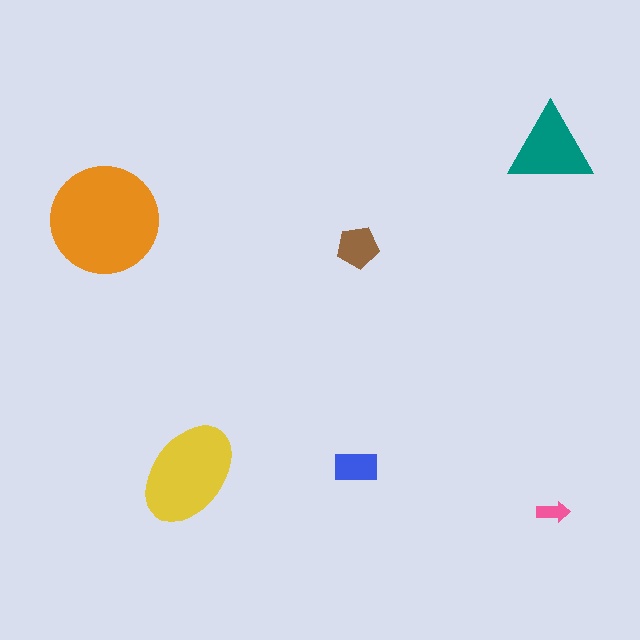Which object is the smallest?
The pink arrow.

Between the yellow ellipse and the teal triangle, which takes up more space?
The yellow ellipse.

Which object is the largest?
The orange circle.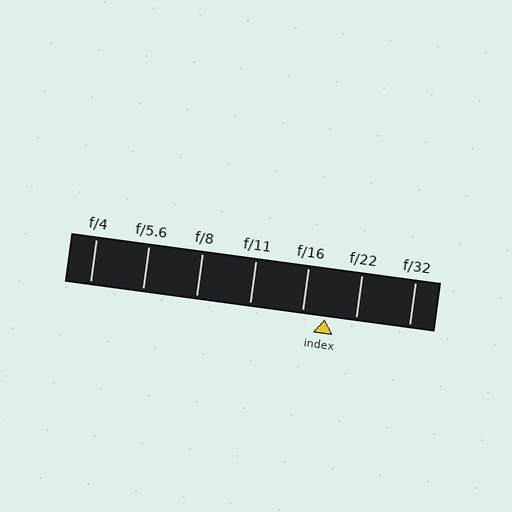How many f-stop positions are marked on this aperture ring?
There are 7 f-stop positions marked.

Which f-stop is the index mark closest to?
The index mark is closest to f/16.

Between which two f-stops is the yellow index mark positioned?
The index mark is between f/16 and f/22.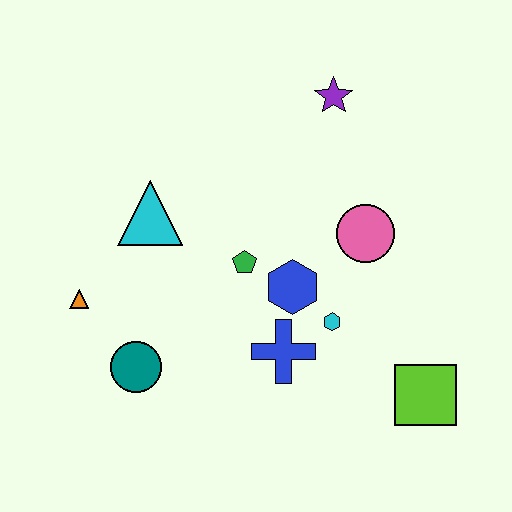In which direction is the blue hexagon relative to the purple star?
The blue hexagon is below the purple star.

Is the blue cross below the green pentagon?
Yes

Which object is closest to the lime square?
The cyan hexagon is closest to the lime square.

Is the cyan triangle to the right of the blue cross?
No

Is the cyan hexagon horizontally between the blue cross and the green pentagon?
No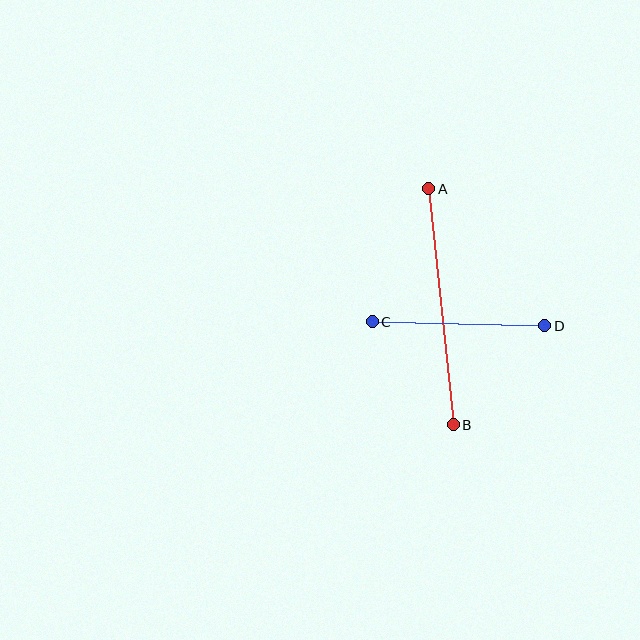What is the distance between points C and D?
The distance is approximately 172 pixels.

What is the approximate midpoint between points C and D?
The midpoint is at approximately (458, 324) pixels.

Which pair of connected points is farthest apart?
Points A and B are farthest apart.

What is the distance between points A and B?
The distance is approximately 237 pixels.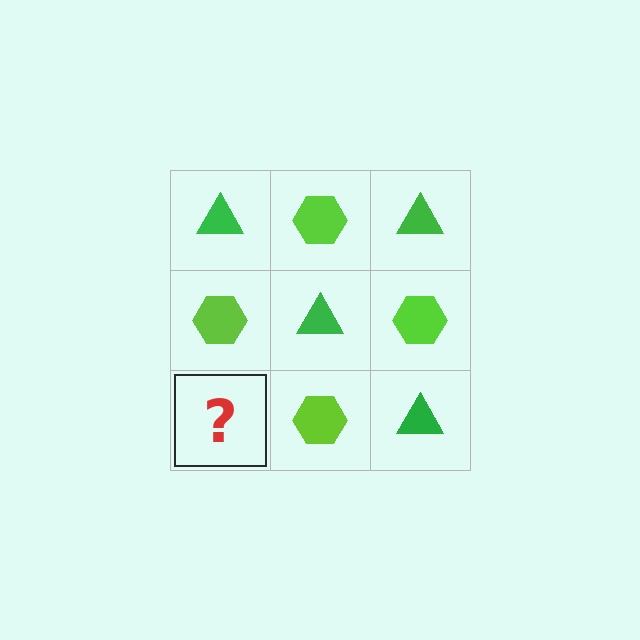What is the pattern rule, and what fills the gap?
The rule is that it alternates green triangle and lime hexagon in a checkerboard pattern. The gap should be filled with a green triangle.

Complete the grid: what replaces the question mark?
The question mark should be replaced with a green triangle.